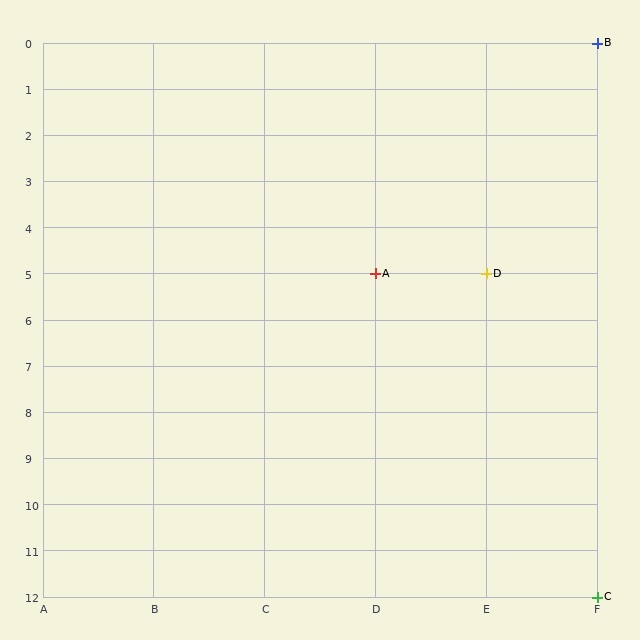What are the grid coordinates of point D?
Point D is at grid coordinates (E, 5).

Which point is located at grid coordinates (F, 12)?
Point C is at (F, 12).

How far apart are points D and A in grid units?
Points D and A are 1 column apart.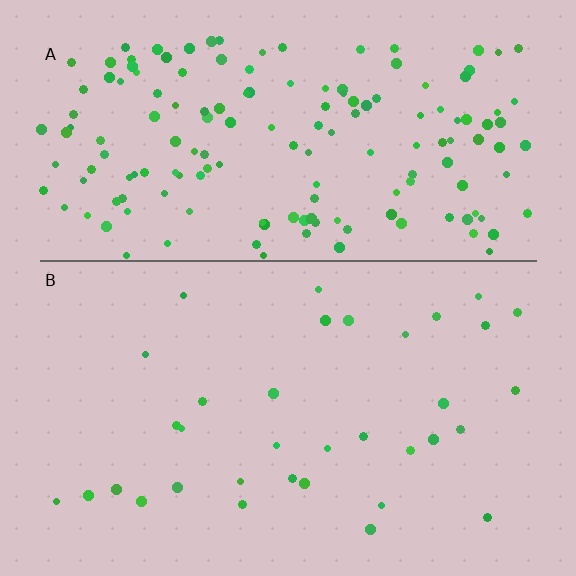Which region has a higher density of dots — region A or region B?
A (the top).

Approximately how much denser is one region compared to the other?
Approximately 4.7× — region A over region B.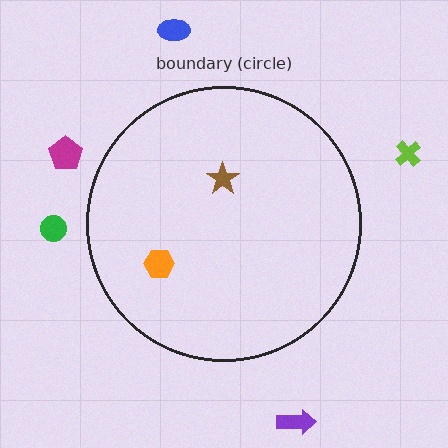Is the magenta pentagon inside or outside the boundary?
Outside.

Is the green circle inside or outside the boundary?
Outside.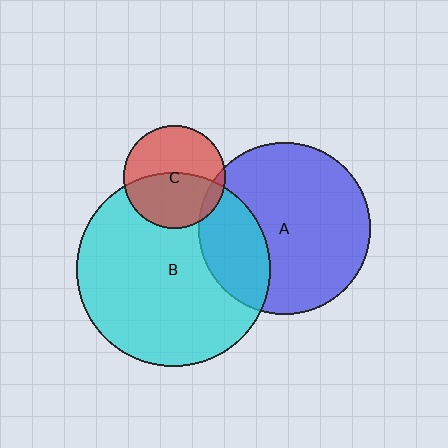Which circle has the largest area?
Circle B (cyan).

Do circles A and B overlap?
Yes.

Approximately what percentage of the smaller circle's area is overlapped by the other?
Approximately 25%.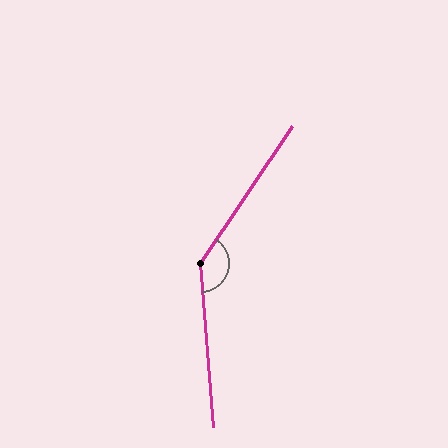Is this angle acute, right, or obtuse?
It is obtuse.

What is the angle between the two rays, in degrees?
Approximately 142 degrees.